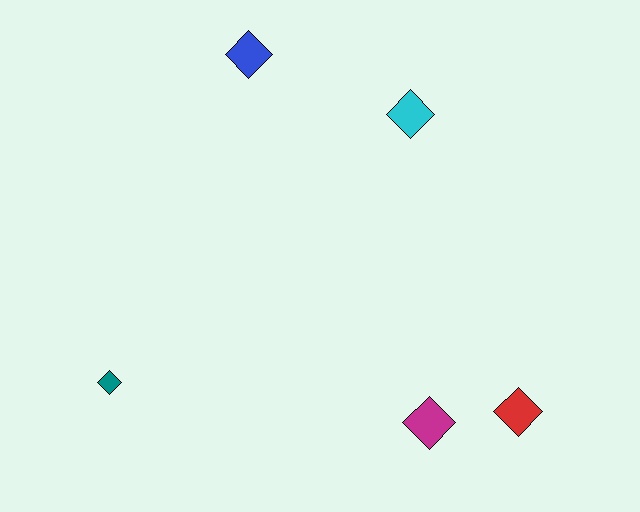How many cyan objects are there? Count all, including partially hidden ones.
There is 1 cyan object.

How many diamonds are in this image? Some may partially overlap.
There are 5 diamonds.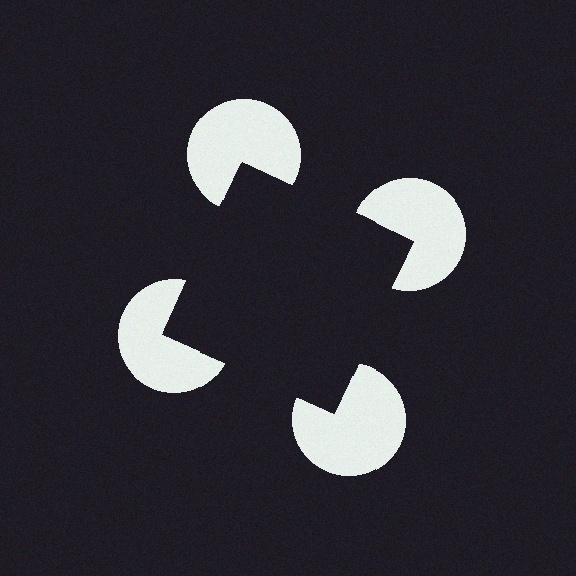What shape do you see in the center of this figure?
An illusory square — its edges are inferred from the aligned wedge cuts in the pac-man discs, not physically drawn.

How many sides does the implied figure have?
4 sides.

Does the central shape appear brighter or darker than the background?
It typically appears slightly darker than the background, even though no actual brightness change is drawn.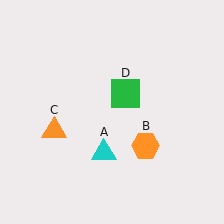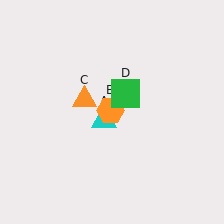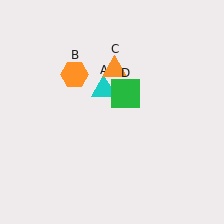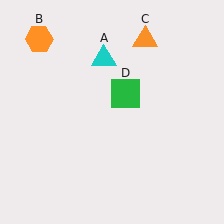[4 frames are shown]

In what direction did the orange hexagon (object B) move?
The orange hexagon (object B) moved up and to the left.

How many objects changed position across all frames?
3 objects changed position: cyan triangle (object A), orange hexagon (object B), orange triangle (object C).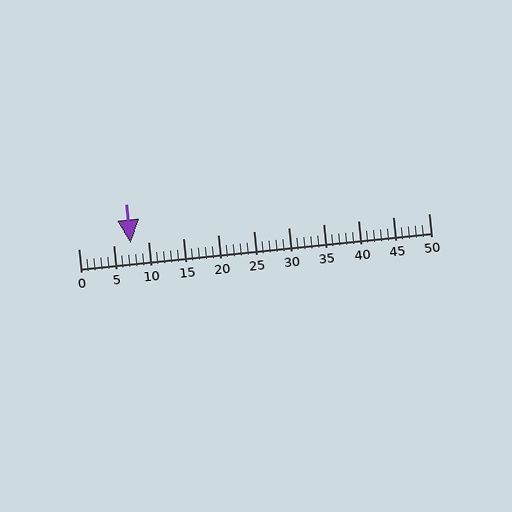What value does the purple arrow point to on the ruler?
The purple arrow points to approximately 7.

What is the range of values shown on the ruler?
The ruler shows values from 0 to 50.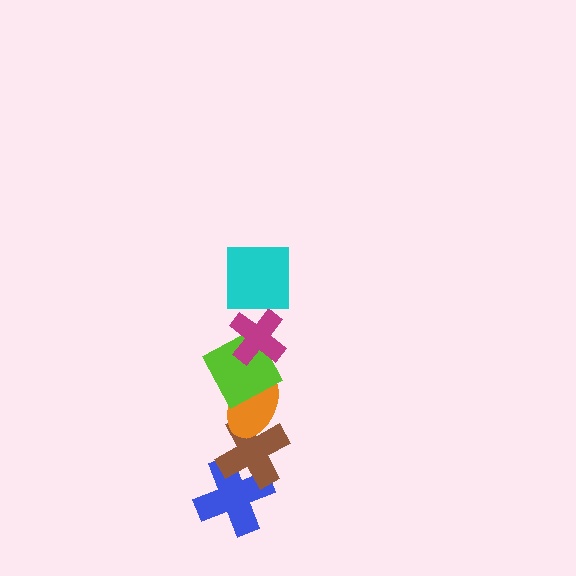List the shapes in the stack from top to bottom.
From top to bottom: the cyan square, the magenta cross, the lime square, the orange ellipse, the brown cross, the blue cross.